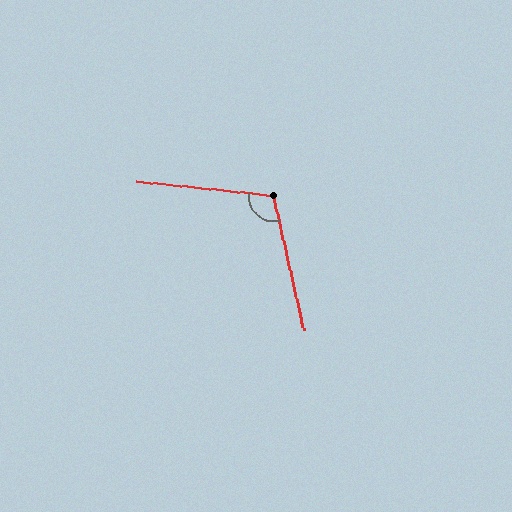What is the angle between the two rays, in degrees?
Approximately 109 degrees.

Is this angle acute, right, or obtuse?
It is obtuse.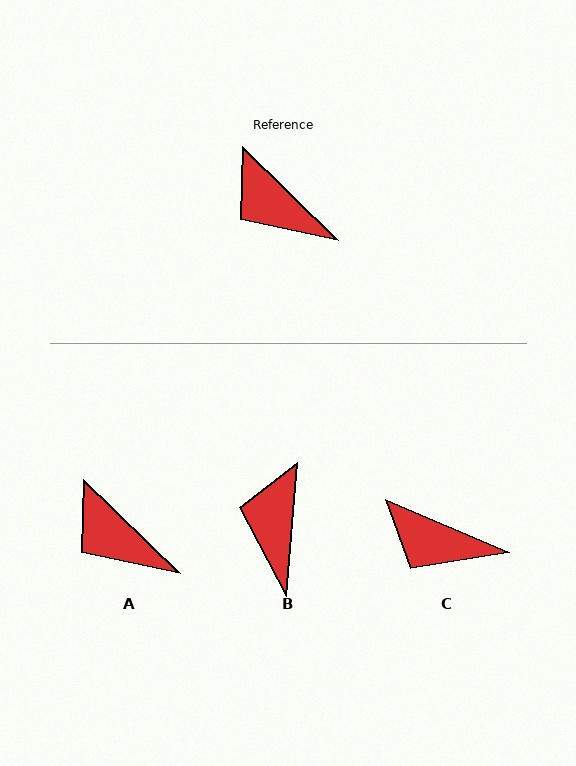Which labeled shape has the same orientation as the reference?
A.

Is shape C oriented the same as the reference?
No, it is off by about 21 degrees.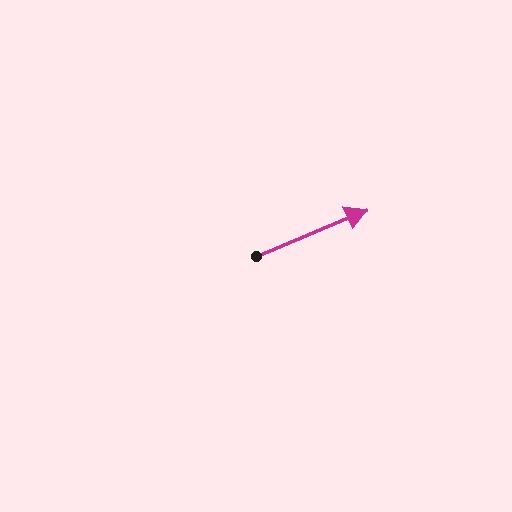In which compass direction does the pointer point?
Northeast.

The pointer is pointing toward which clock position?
Roughly 2 o'clock.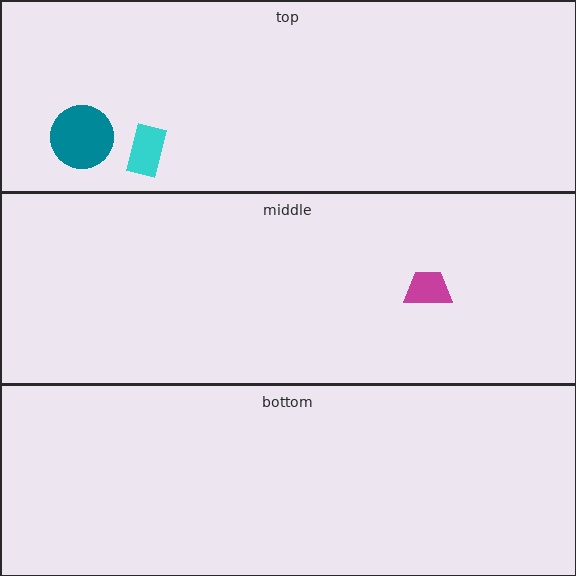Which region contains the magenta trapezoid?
The middle region.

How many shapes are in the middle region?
1.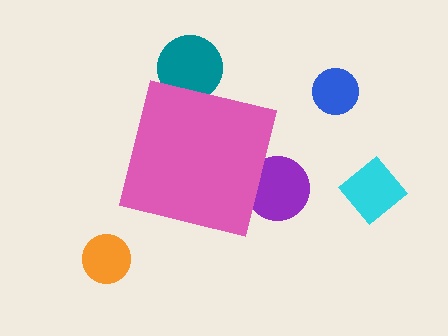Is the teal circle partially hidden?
Yes, the teal circle is partially hidden behind the pink square.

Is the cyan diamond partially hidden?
No, the cyan diamond is fully visible.